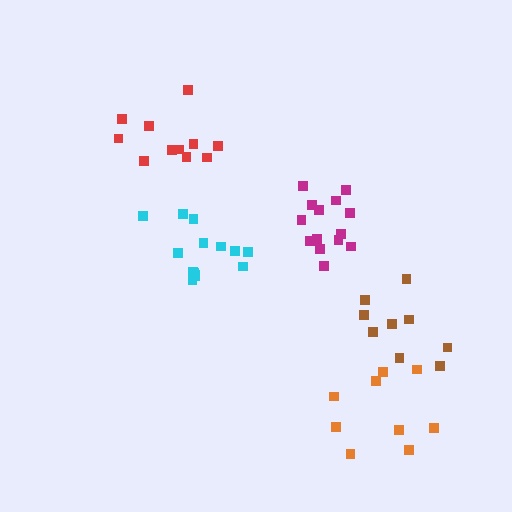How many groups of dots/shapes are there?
There are 5 groups.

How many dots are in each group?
Group 1: 9 dots, Group 2: 14 dots, Group 3: 11 dots, Group 4: 9 dots, Group 5: 14 dots (57 total).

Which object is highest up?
The red cluster is topmost.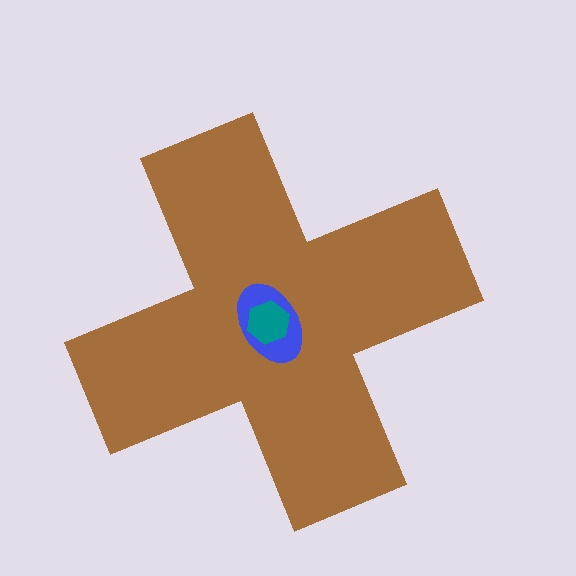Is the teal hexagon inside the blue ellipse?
Yes.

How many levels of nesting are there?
3.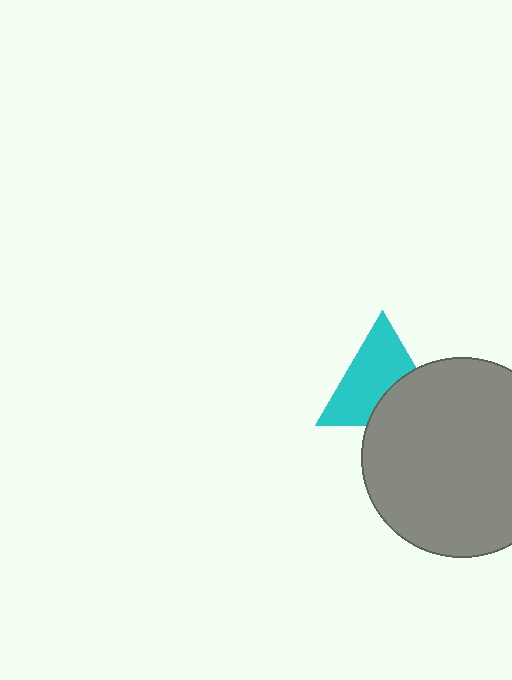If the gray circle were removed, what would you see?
You would see the complete cyan triangle.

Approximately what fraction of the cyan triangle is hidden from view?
Roughly 36% of the cyan triangle is hidden behind the gray circle.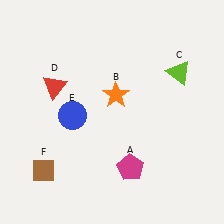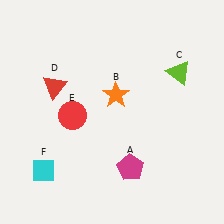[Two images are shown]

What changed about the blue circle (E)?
In Image 1, E is blue. In Image 2, it changed to red.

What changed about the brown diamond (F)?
In Image 1, F is brown. In Image 2, it changed to cyan.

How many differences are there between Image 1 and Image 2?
There are 2 differences between the two images.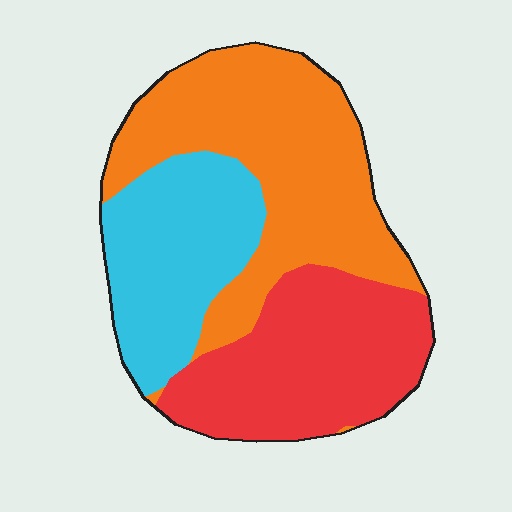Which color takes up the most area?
Orange, at roughly 40%.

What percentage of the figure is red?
Red takes up about one third (1/3) of the figure.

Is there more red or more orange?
Orange.